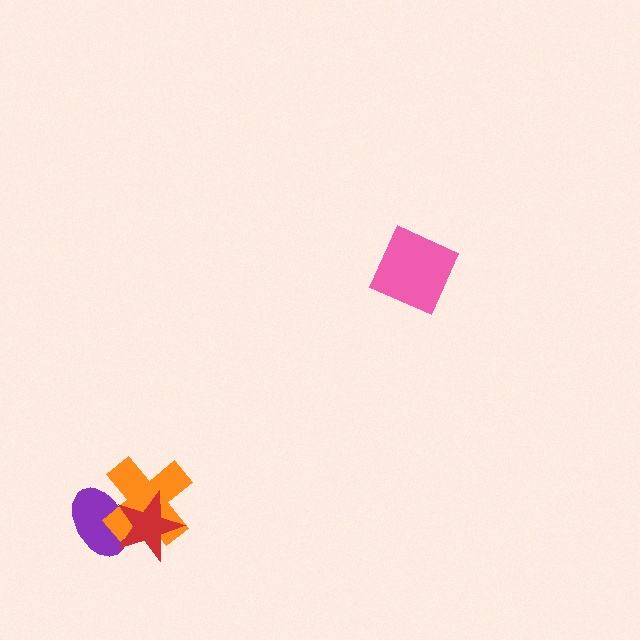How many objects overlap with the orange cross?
2 objects overlap with the orange cross.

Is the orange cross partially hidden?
Yes, it is partially covered by another shape.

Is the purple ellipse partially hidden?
Yes, it is partially covered by another shape.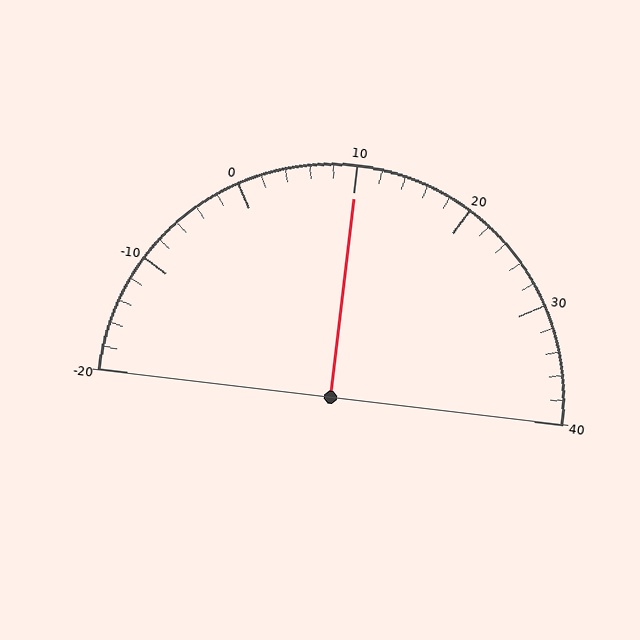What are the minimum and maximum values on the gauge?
The gauge ranges from -20 to 40.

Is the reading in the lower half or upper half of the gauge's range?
The reading is in the upper half of the range (-20 to 40).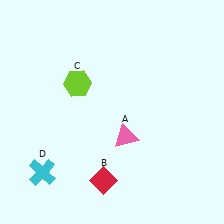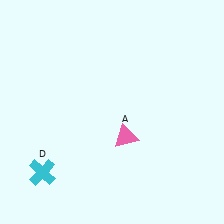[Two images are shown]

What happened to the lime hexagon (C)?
The lime hexagon (C) was removed in Image 2. It was in the top-left area of Image 1.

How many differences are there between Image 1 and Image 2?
There are 2 differences between the two images.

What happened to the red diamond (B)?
The red diamond (B) was removed in Image 2. It was in the bottom-left area of Image 1.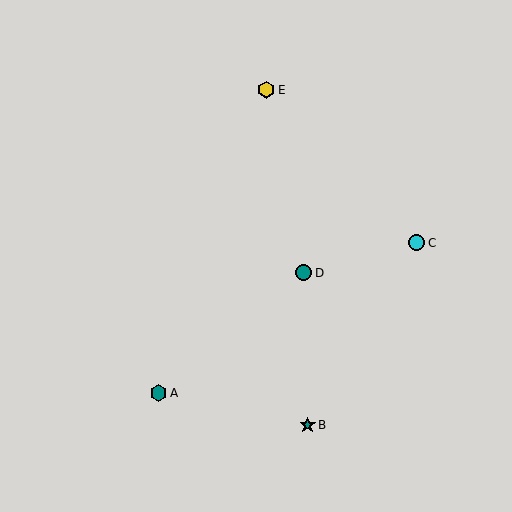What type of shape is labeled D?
Shape D is a teal circle.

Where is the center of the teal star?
The center of the teal star is at (308, 425).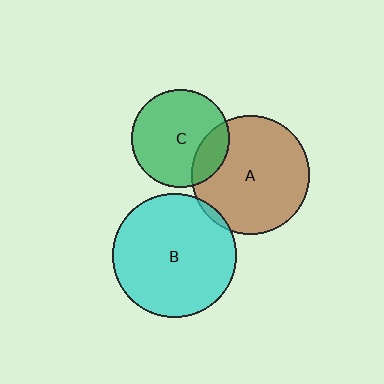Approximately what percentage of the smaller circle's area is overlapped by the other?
Approximately 20%.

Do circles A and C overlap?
Yes.